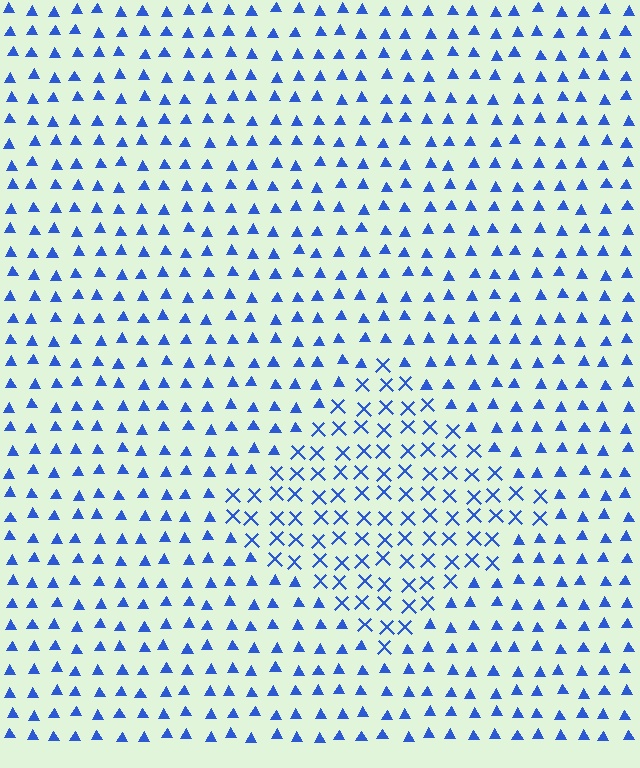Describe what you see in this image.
The image is filled with small blue elements arranged in a uniform grid. A diamond-shaped region contains X marks, while the surrounding area contains triangles. The boundary is defined purely by the change in element shape.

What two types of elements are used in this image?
The image uses X marks inside the diamond region and triangles outside it.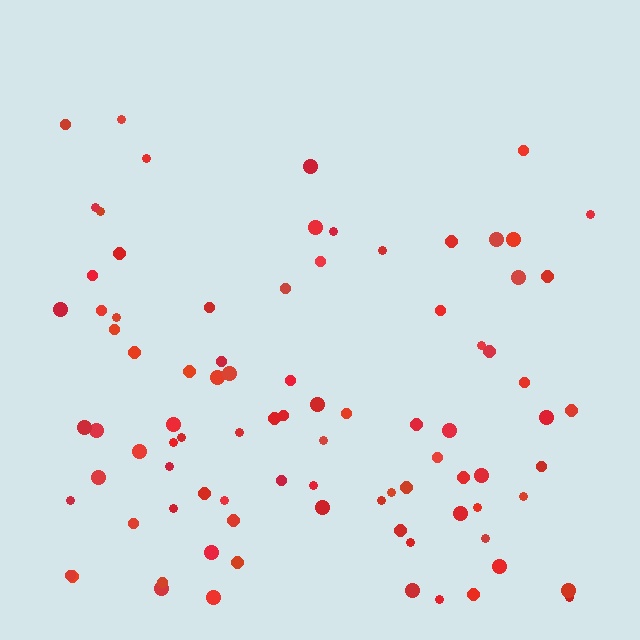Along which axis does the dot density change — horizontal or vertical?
Vertical.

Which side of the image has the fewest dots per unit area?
The top.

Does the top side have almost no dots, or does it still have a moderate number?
Still a moderate number, just noticeably fewer than the bottom.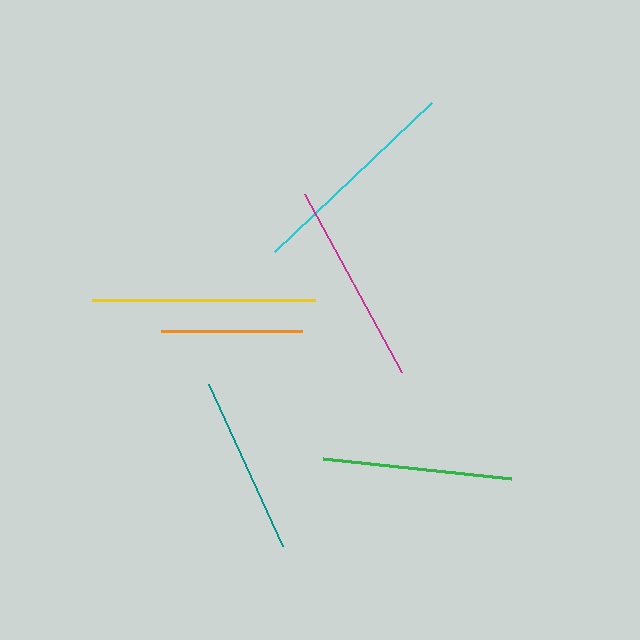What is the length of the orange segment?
The orange segment is approximately 141 pixels long.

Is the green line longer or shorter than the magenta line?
The magenta line is longer than the green line.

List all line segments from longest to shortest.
From longest to shortest: yellow, cyan, magenta, green, teal, orange.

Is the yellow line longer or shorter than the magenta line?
The yellow line is longer than the magenta line.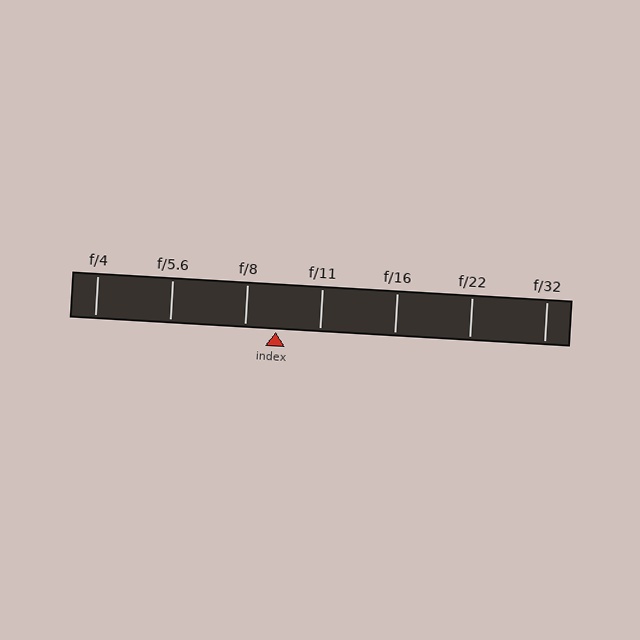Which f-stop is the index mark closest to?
The index mark is closest to f/8.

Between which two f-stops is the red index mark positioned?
The index mark is between f/8 and f/11.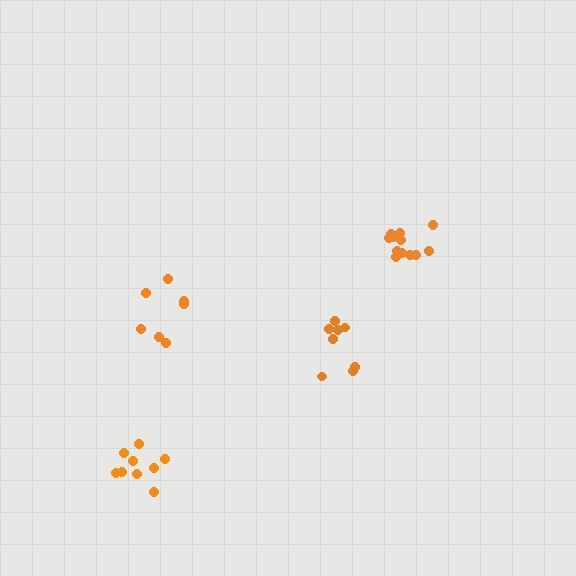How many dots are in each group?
Group 1: 7 dots, Group 2: 8 dots, Group 3: 12 dots, Group 4: 9 dots (36 total).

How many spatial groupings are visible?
There are 4 spatial groupings.